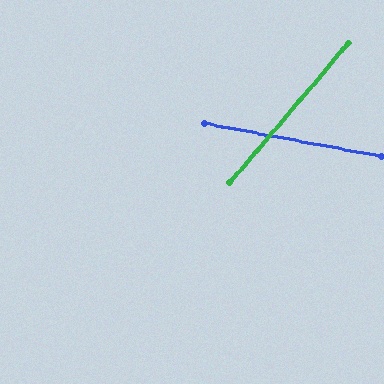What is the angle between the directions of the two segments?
Approximately 60 degrees.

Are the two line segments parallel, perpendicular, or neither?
Neither parallel nor perpendicular — they differ by about 60°.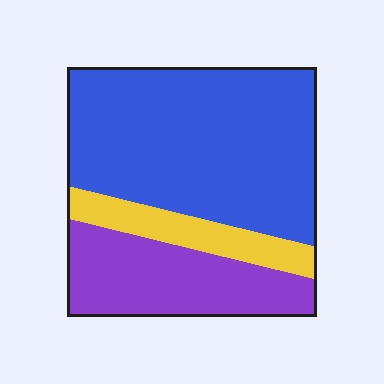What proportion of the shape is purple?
Purple covers 27% of the shape.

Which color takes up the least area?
Yellow, at roughly 15%.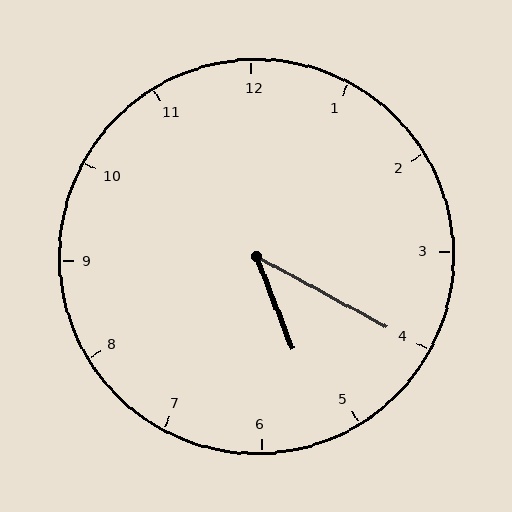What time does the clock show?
5:20.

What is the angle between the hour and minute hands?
Approximately 40 degrees.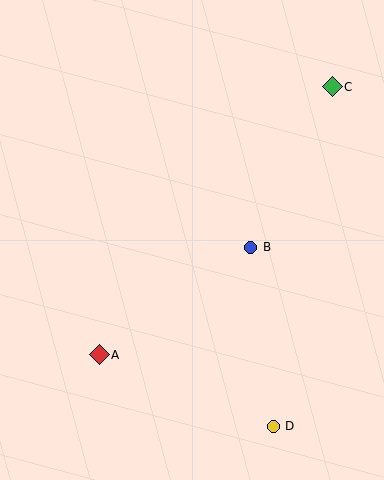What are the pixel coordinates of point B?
Point B is at (251, 247).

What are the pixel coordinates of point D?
Point D is at (273, 426).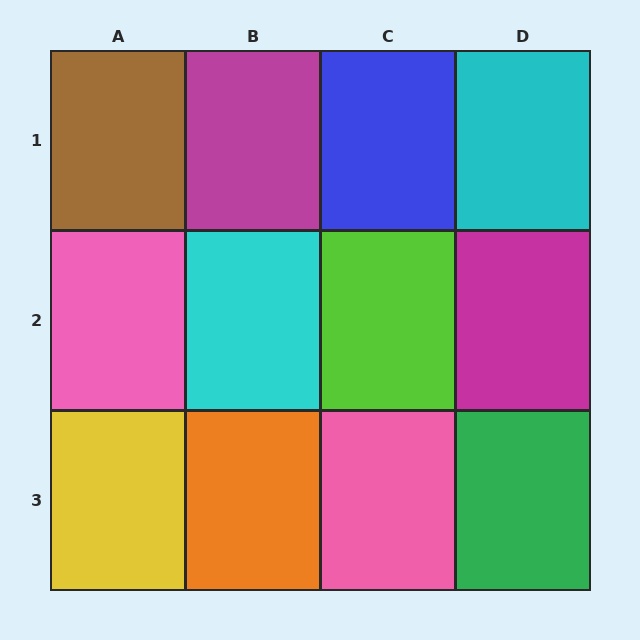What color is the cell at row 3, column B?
Orange.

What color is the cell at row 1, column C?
Blue.